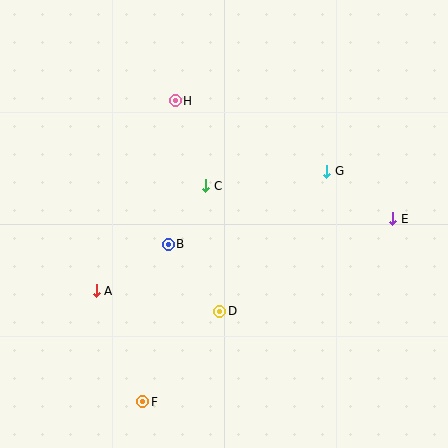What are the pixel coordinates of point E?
Point E is at (393, 219).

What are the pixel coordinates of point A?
Point A is at (96, 291).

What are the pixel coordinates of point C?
Point C is at (206, 186).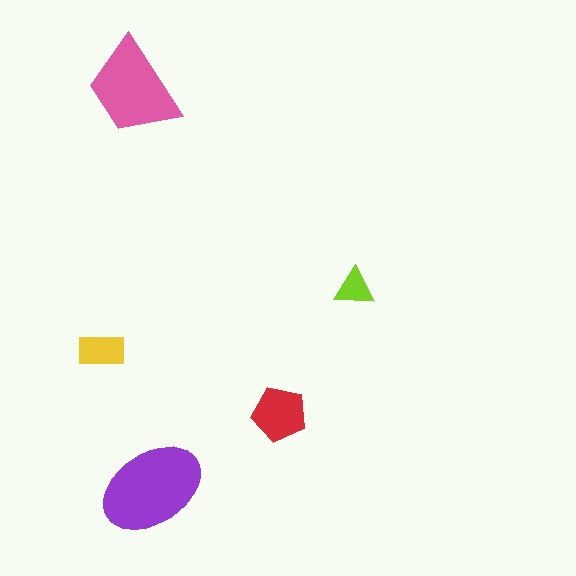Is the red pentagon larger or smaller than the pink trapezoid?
Smaller.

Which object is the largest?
The purple ellipse.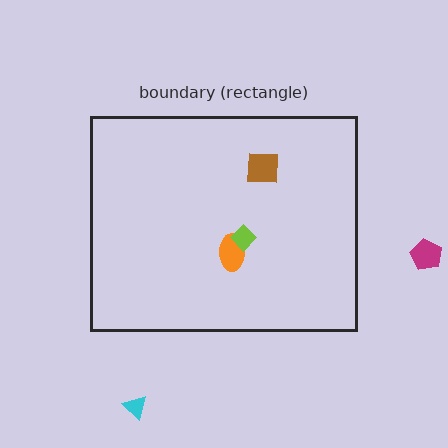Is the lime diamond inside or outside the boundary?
Inside.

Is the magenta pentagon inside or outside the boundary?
Outside.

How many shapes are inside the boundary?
3 inside, 2 outside.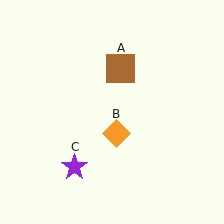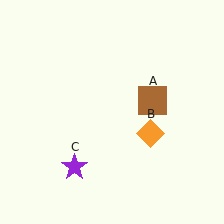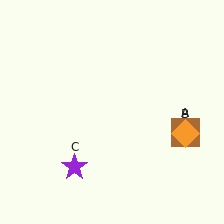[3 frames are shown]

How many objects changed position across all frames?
2 objects changed position: brown square (object A), orange diamond (object B).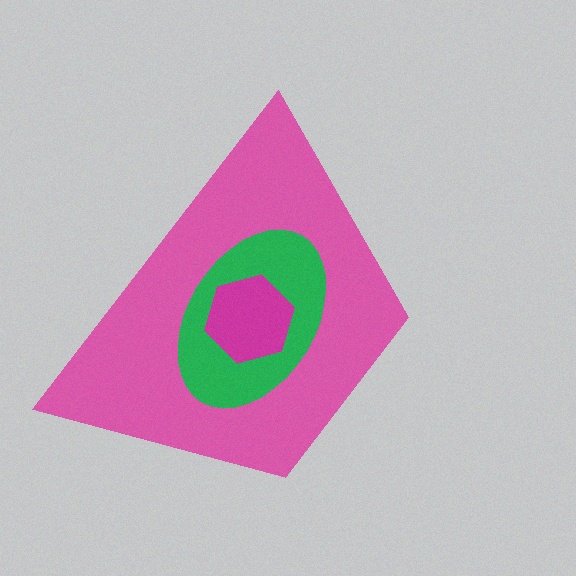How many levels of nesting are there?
3.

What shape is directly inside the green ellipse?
The magenta hexagon.